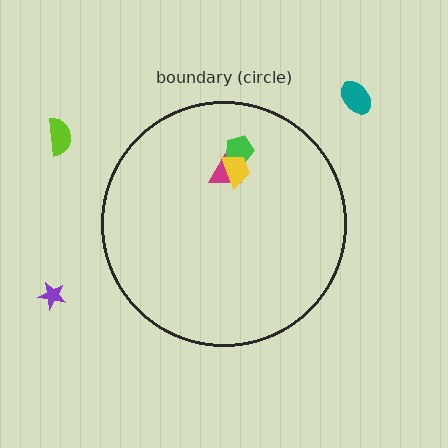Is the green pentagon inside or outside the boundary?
Inside.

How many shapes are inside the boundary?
3 inside, 3 outside.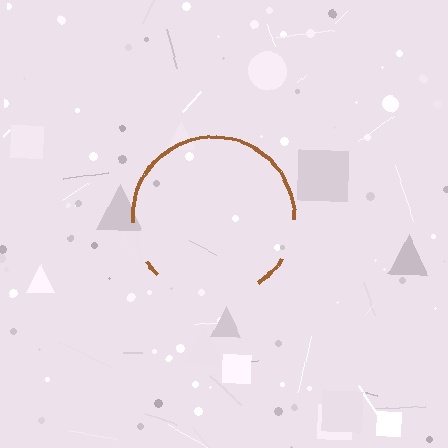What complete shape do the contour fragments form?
The contour fragments form a circle.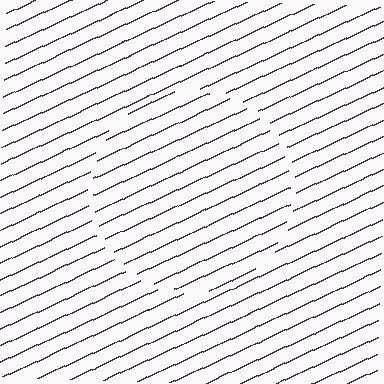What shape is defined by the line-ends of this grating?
An illusory circle. The interior of the shape contains the same grating, shifted by half a period — the contour is defined by the phase discontinuity where line-ends from the inner and outer gratings abut.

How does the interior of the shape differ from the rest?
The interior of the shape contains the same grating, shifted by half a period — the contour is defined by the phase discontinuity where line-ends from the inner and outer gratings abut.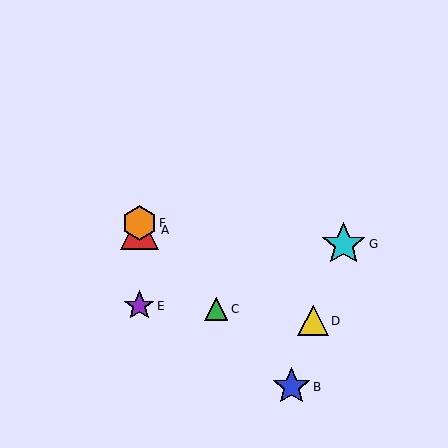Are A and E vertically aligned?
Yes, both are at x≈139.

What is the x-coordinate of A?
Object A is at x≈139.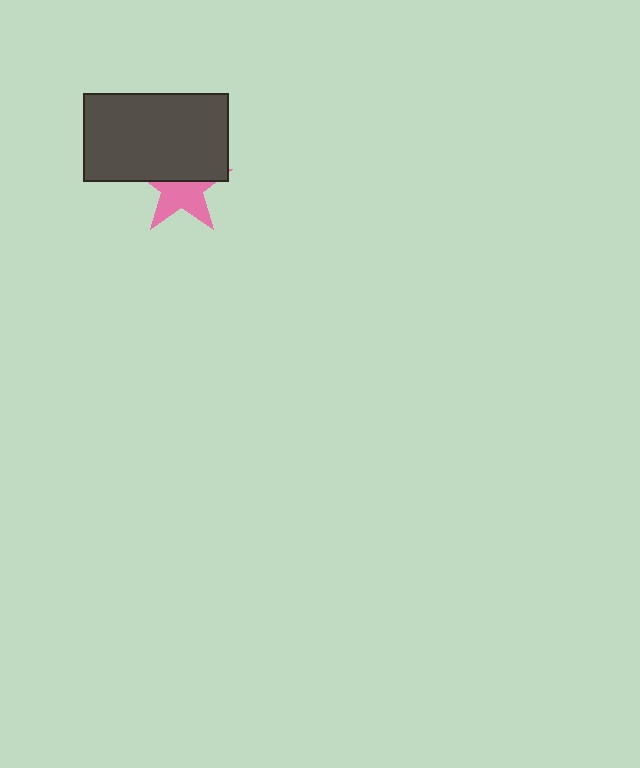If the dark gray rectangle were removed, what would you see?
You would see the complete pink star.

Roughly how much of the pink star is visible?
About half of it is visible (roughly 55%).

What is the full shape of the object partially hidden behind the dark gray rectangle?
The partially hidden object is a pink star.